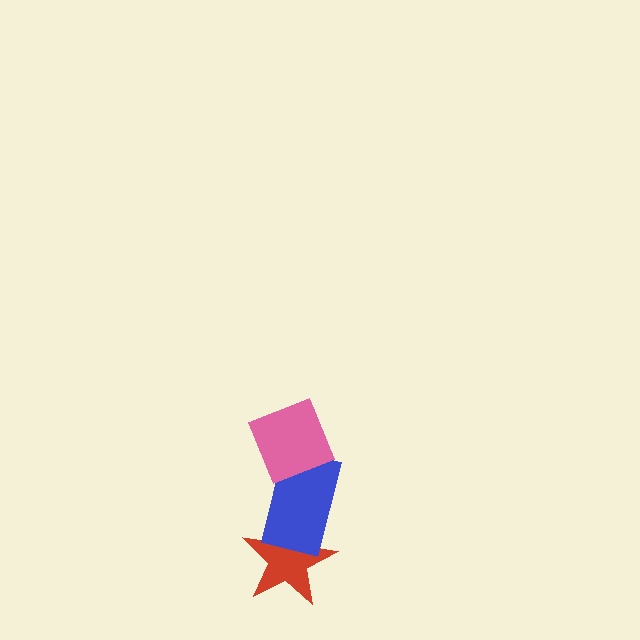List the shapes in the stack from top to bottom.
From top to bottom: the pink diamond, the blue rectangle, the red star.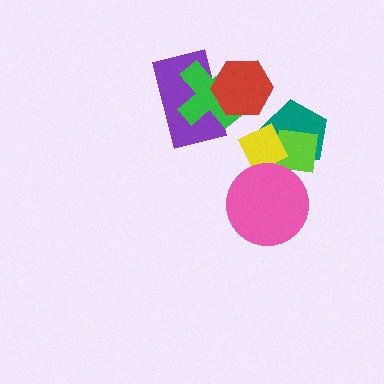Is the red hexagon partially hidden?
No, no other shape covers it.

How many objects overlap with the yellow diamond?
3 objects overlap with the yellow diamond.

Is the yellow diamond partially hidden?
Yes, it is partially covered by another shape.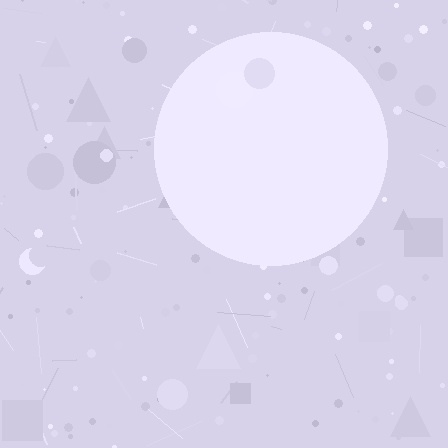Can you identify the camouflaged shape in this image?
The camouflaged shape is a circle.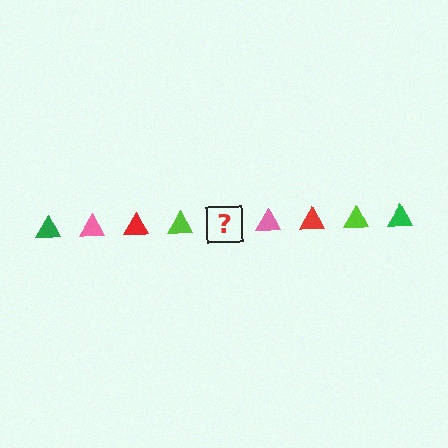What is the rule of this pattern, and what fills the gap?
The rule is that the pattern cycles through green, pink, red, lime triangles. The gap should be filled with a green triangle.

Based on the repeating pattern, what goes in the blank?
The blank should be a green triangle.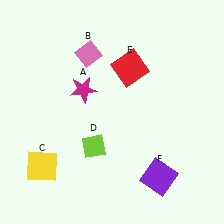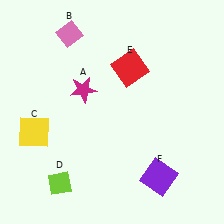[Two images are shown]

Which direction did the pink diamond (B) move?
The pink diamond (B) moved up.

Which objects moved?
The objects that moved are: the pink diamond (B), the yellow square (C), the lime diamond (D).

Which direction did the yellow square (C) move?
The yellow square (C) moved up.